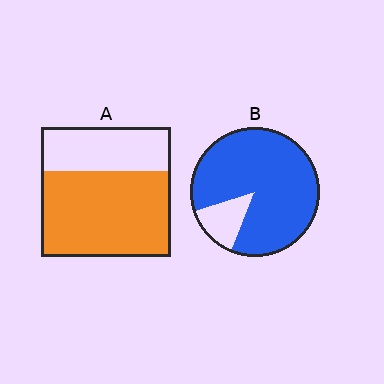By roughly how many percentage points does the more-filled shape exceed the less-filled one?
By roughly 20 percentage points (B over A).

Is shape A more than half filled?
Yes.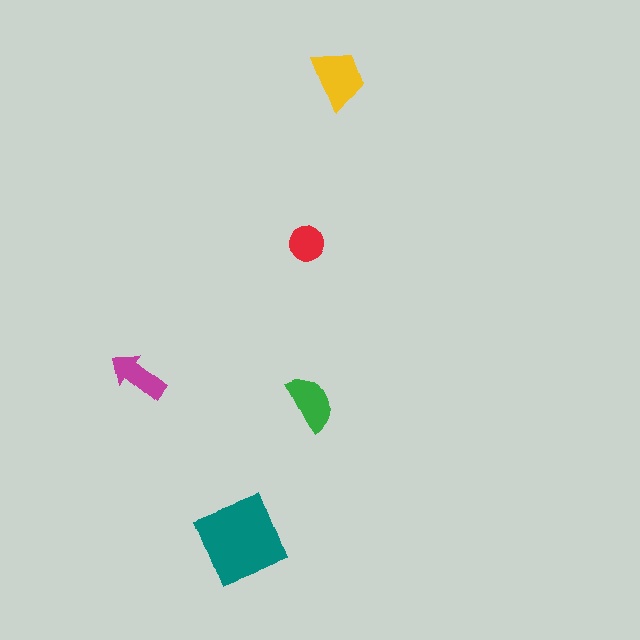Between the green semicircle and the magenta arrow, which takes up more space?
The green semicircle.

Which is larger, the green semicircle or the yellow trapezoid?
The yellow trapezoid.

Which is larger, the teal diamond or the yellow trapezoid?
The teal diamond.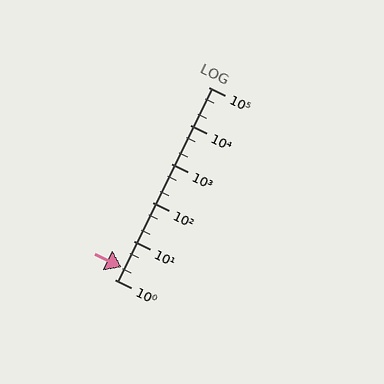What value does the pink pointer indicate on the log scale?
The pointer indicates approximately 2.1.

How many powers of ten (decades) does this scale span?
The scale spans 5 decades, from 1 to 100000.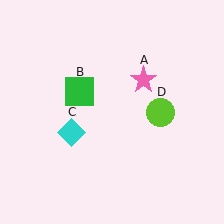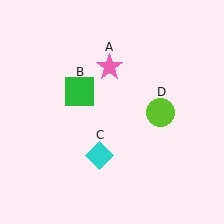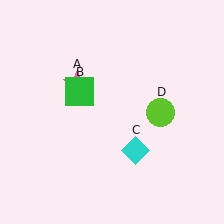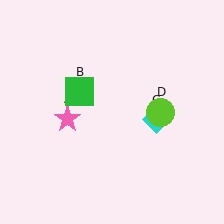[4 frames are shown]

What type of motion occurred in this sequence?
The pink star (object A), cyan diamond (object C) rotated counterclockwise around the center of the scene.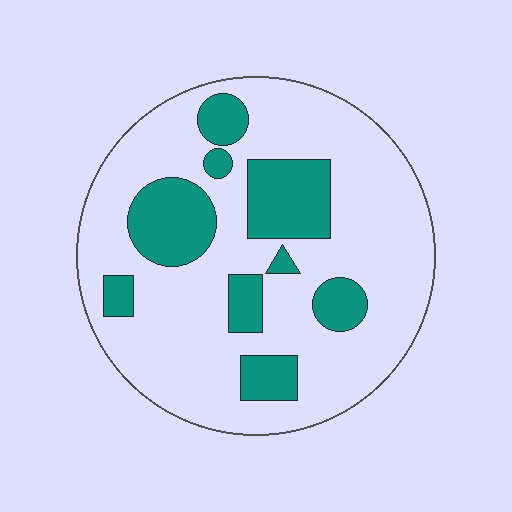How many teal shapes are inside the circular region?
9.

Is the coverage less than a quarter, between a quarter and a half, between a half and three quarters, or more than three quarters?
Less than a quarter.